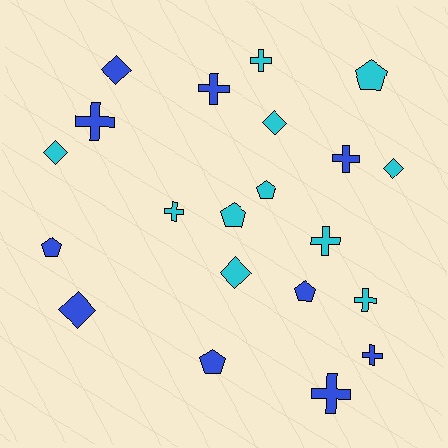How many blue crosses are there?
There are 5 blue crosses.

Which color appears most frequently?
Cyan, with 11 objects.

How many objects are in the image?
There are 21 objects.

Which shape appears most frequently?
Cross, with 9 objects.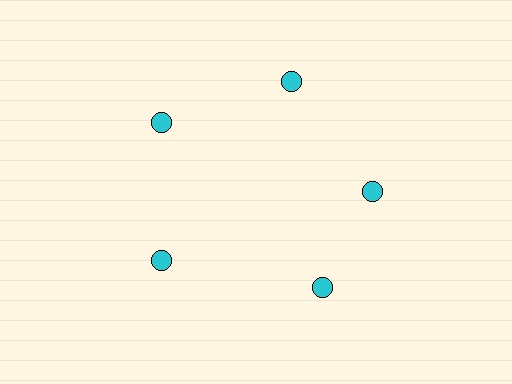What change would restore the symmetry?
The symmetry would be restored by rotating it back into even spacing with its neighbors so that all 5 circles sit at equal angles and equal distance from the center.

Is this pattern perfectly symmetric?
No. The 5 cyan circles are arranged in a ring, but one element near the 5 o'clock position is rotated out of alignment along the ring, breaking the 5-fold rotational symmetry.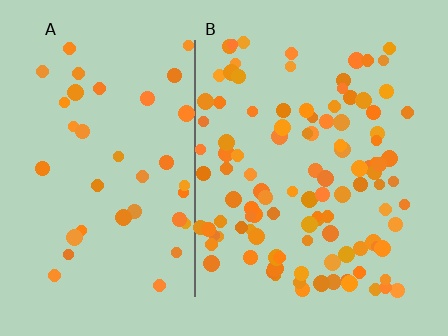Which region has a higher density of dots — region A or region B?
B (the right).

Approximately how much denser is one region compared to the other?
Approximately 2.8× — region B over region A.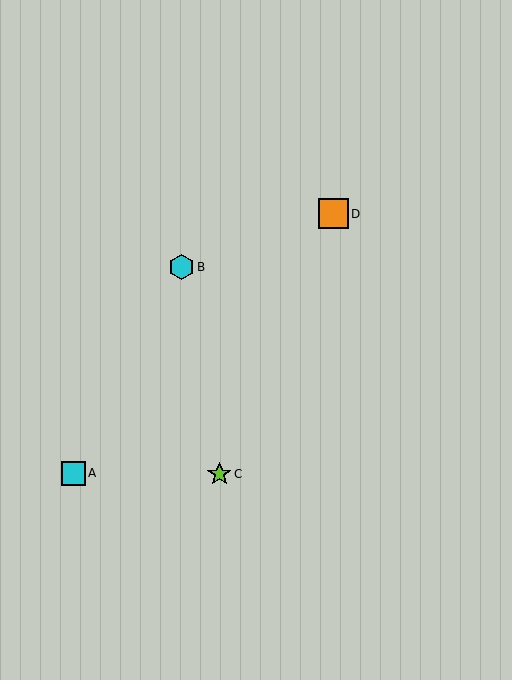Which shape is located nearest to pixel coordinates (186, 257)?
The cyan hexagon (labeled B) at (181, 267) is nearest to that location.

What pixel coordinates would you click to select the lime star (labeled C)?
Click at (219, 474) to select the lime star C.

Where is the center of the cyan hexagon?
The center of the cyan hexagon is at (181, 267).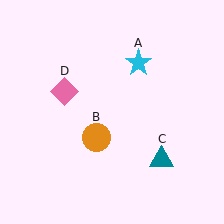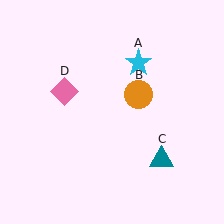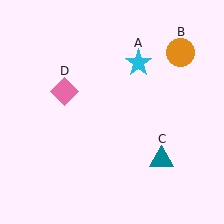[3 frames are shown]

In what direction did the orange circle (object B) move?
The orange circle (object B) moved up and to the right.